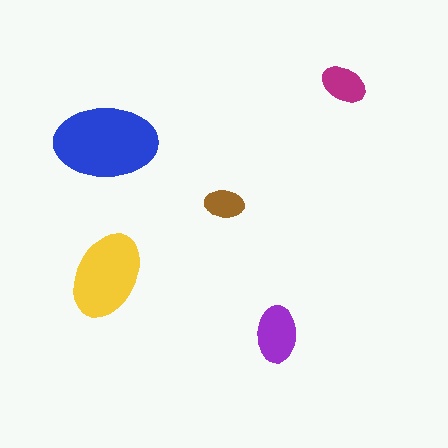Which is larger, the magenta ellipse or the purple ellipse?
The purple one.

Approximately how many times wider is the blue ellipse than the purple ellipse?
About 2 times wider.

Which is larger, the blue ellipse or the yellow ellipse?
The blue one.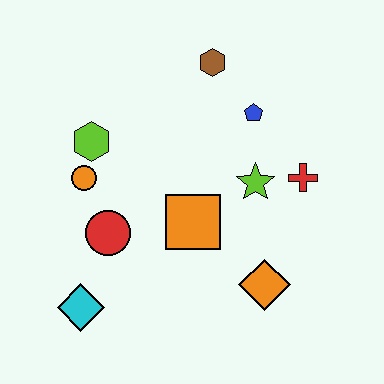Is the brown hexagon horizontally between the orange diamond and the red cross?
No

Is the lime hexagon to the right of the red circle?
No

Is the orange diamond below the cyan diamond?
No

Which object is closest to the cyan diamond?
The red circle is closest to the cyan diamond.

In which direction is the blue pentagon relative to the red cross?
The blue pentagon is above the red cross.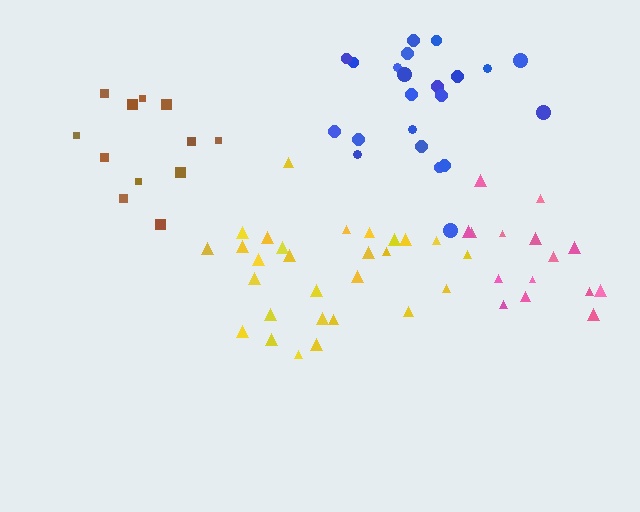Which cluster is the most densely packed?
Yellow.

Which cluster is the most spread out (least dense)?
Pink.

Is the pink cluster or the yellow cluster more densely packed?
Yellow.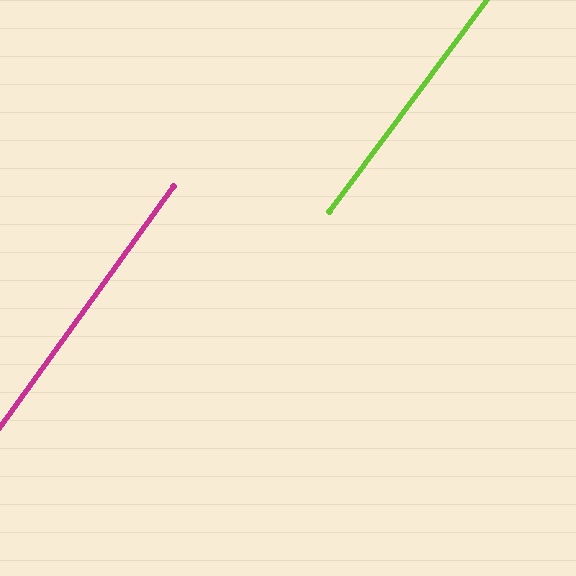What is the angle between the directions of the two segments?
Approximately 0 degrees.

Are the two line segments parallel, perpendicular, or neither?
Parallel — their directions differ by only 0.5°.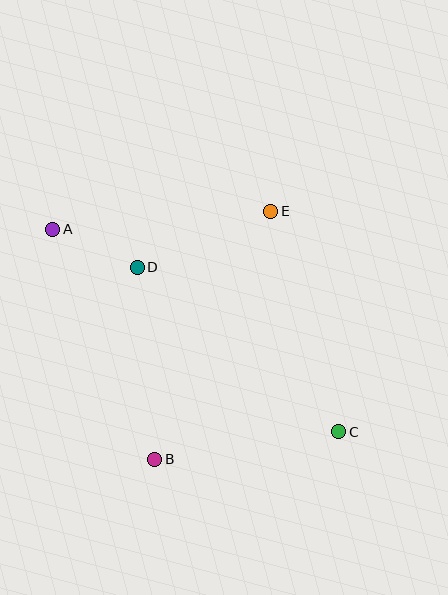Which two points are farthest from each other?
Points A and C are farthest from each other.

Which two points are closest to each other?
Points A and D are closest to each other.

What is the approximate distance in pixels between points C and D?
The distance between C and D is approximately 260 pixels.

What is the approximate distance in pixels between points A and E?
The distance between A and E is approximately 219 pixels.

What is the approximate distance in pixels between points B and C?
The distance between B and C is approximately 186 pixels.